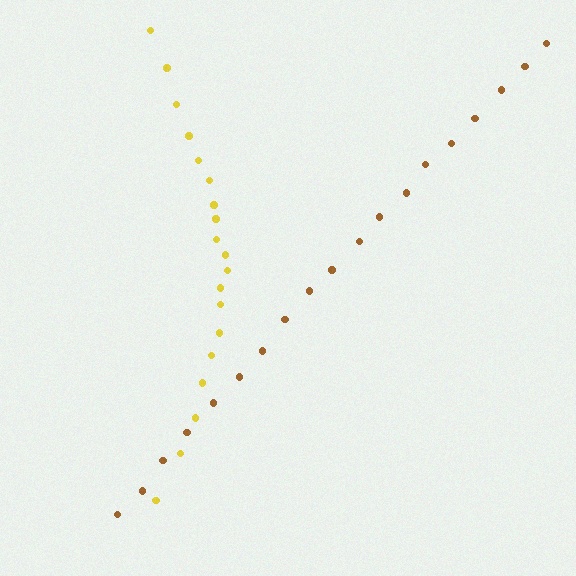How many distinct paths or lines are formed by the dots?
There are 2 distinct paths.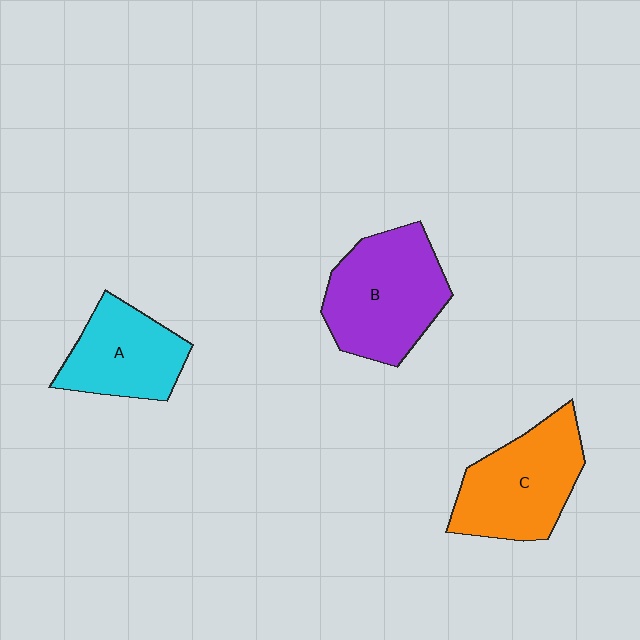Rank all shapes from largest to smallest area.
From largest to smallest: B (purple), C (orange), A (cyan).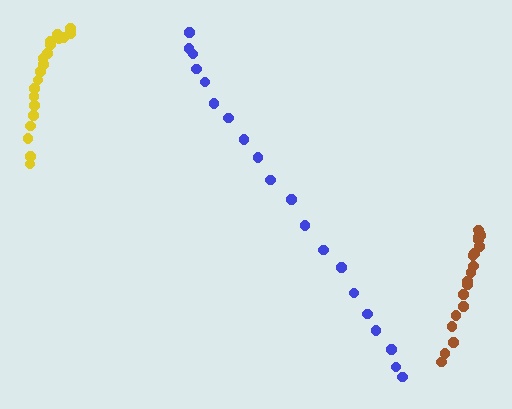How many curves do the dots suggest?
There are 3 distinct paths.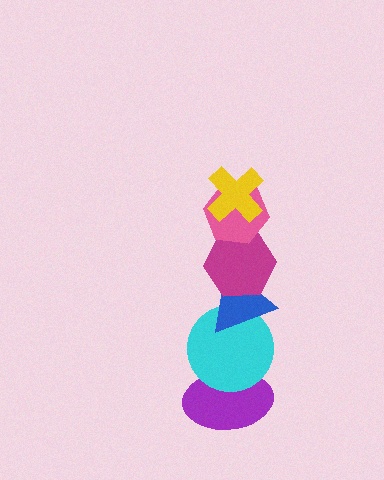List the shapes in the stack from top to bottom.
From top to bottom: the yellow cross, the pink hexagon, the magenta hexagon, the blue triangle, the cyan circle, the purple ellipse.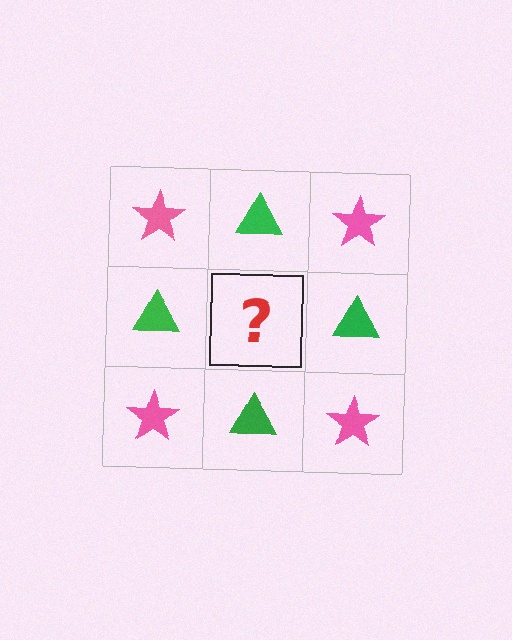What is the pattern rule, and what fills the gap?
The rule is that it alternates pink star and green triangle in a checkerboard pattern. The gap should be filled with a pink star.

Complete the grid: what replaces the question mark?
The question mark should be replaced with a pink star.